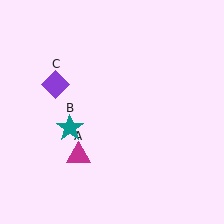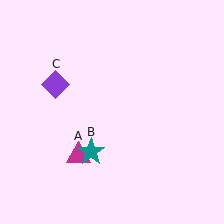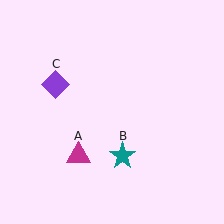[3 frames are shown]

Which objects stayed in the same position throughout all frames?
Magenta triangle (object A) and purple diamond (object C) remained stationary.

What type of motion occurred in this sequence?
The teal star (object B) rotated counterclockwise around the center of the scene.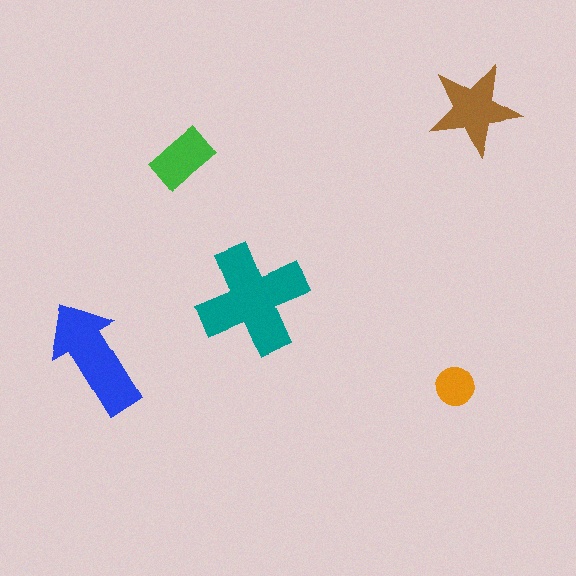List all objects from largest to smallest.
The teal cross, the blue arrow, the brown star, the green rectangle, the orange circle.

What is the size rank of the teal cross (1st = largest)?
1st.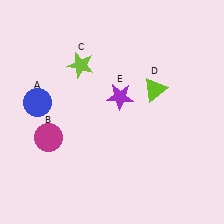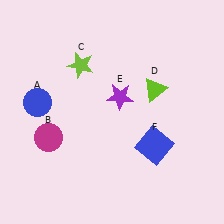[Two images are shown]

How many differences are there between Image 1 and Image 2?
There is 1 difference between the two images.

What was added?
A blue square (F) was added in Image 2.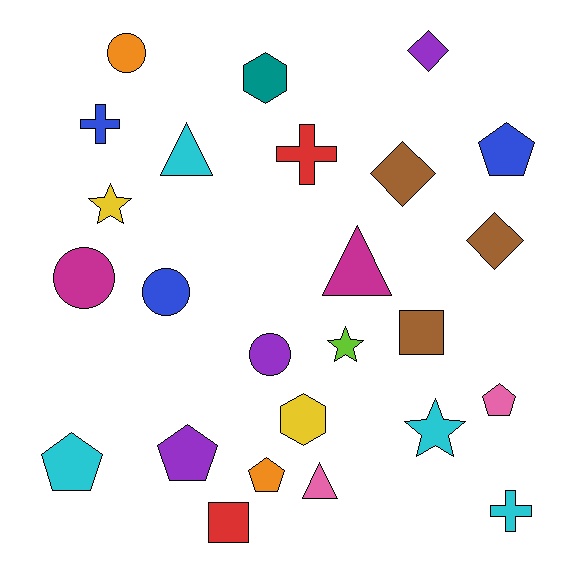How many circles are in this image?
There are 4 circles.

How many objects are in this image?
There are 25 objects.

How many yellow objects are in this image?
There are 2 yellow objects.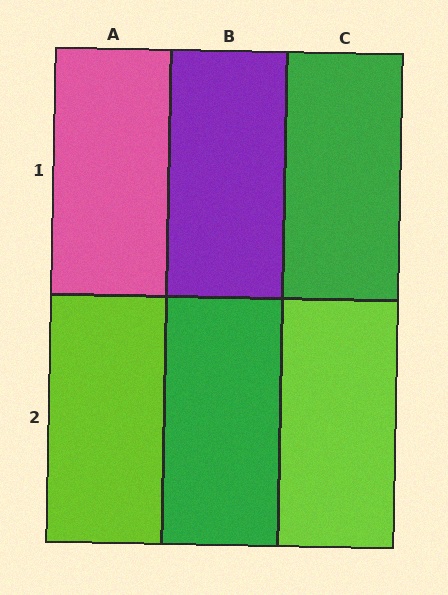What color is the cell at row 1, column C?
Green.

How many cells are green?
2 cells are green.